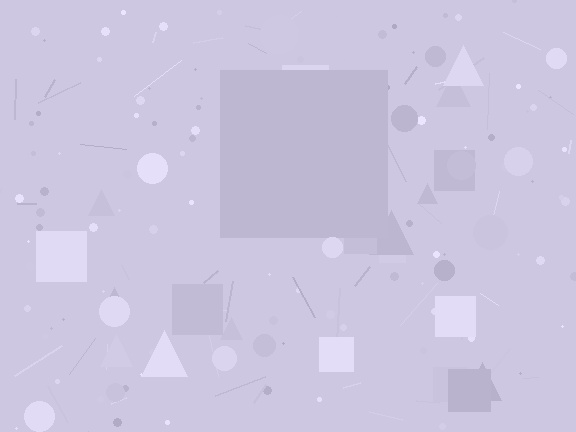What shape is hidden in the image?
A square is hidden in the image.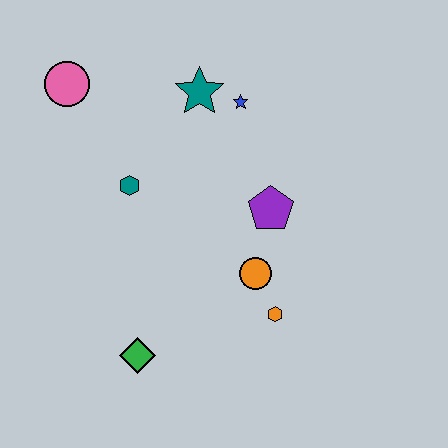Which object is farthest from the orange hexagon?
The pink circle is farthest from the orange hexagon.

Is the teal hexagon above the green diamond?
Yes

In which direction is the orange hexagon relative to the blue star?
The orange hexagon is below the blue star.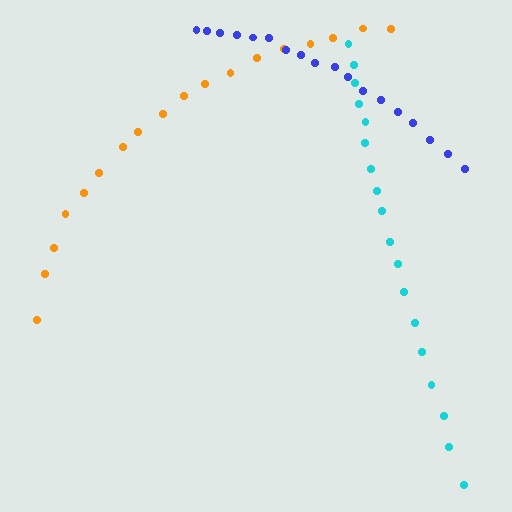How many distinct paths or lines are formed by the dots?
There are 3 distinct paths.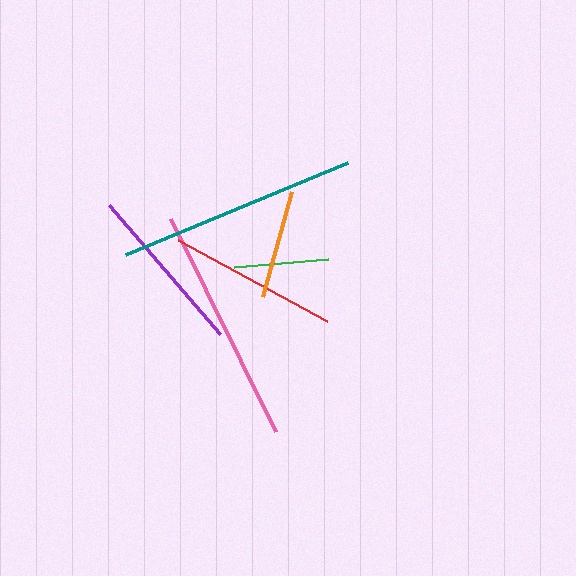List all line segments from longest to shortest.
From longest to shortest: teal, pink, purple, red, orange, green.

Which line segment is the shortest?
The green line is the shortest at approximately 95 pixels.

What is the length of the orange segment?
The orange segment is approximately 108 pixels long.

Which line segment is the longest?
The teal line is the longest at approximately 240 pixels.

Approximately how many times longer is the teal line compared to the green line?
The teal line is approximately 2.5 times the length of the green line.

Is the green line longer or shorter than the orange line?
The orange line is longer than the green line.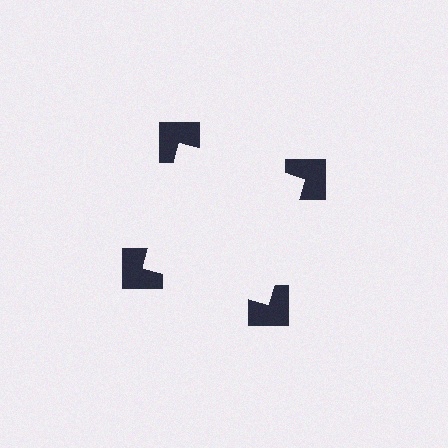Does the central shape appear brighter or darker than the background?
It typically appears slightly brighter than the background, even though no actual brightness change is drawn.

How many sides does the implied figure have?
4 sides.